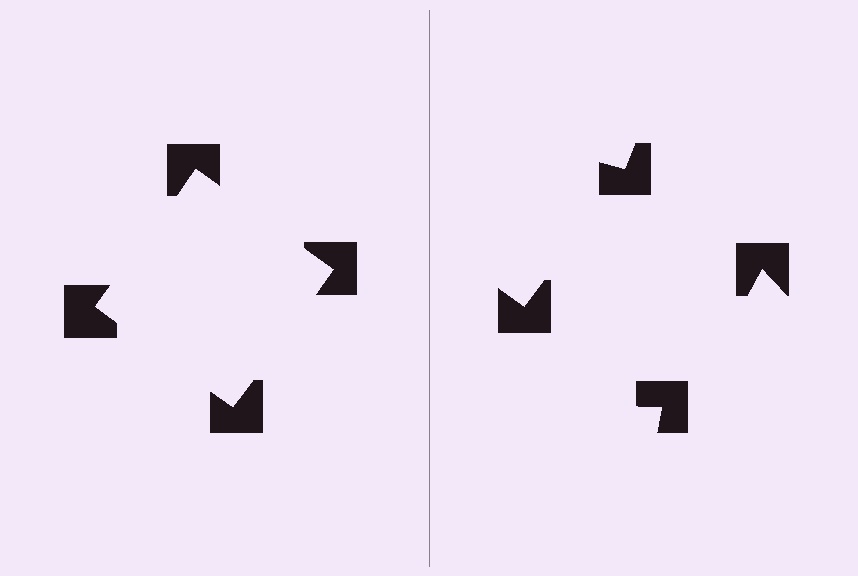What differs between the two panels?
The notched squares are positioned identically on both sides; only the wedge orientations differ. On the left they align to a square; on the right they are misaligned.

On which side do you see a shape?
An illusory square appears on the left side. On the right side the wedge cuts are rotated, so no coherent shape forms.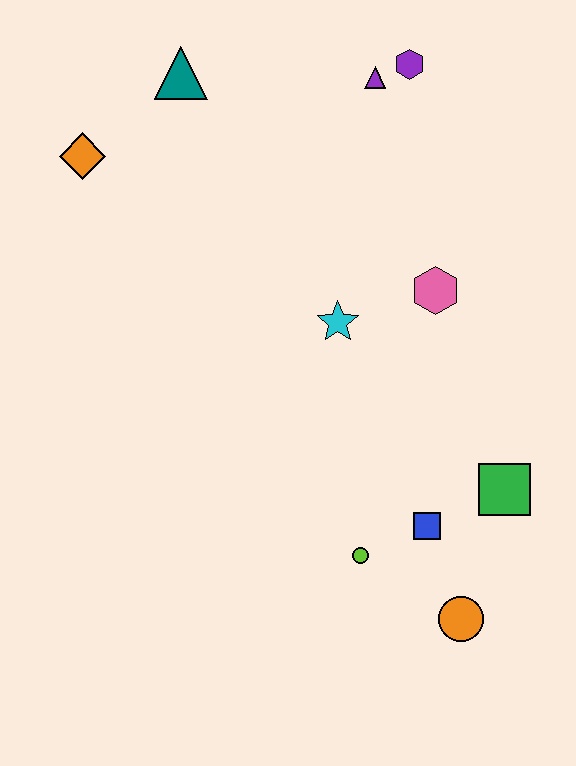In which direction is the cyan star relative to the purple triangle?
The cyan star is below the purple triangle.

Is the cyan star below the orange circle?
No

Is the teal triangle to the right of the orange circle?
No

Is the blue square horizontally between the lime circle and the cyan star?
No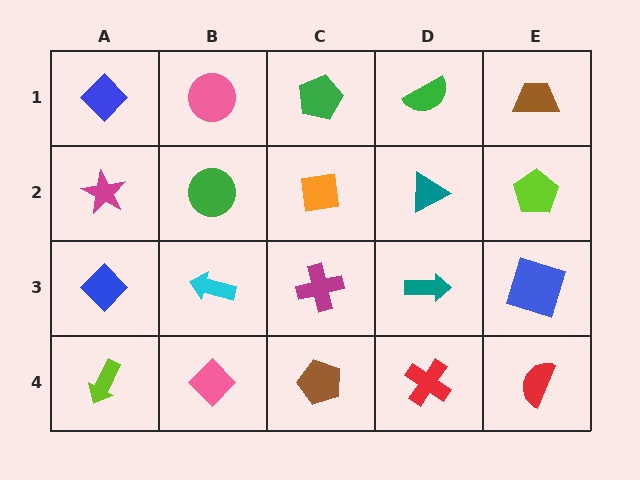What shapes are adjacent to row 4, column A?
A blue diamond (row 3, column A), a pink diamond (row 4, column B).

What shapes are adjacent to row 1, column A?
A magenta star (row 2, column A), a pink circle (row 1, column B).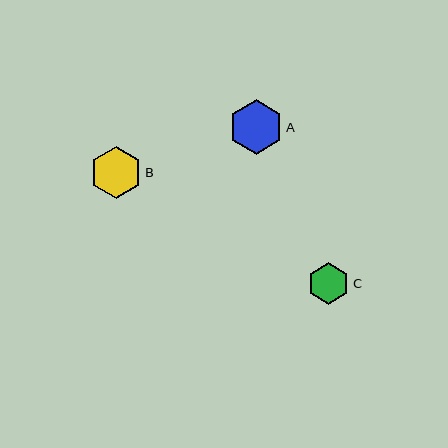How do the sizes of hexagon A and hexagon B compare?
Hexagon A and hexagon B are approximately the same size.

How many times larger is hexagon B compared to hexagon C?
Hexagon B is approximately 1.3 times the size of hexagon C.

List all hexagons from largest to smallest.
From largest to smallest: A, B, C.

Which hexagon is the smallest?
Hexagon C is the smallest with a size of approximately 42 pixels.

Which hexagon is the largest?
Hexagon A is the largest with a size of approximately 54 pixels.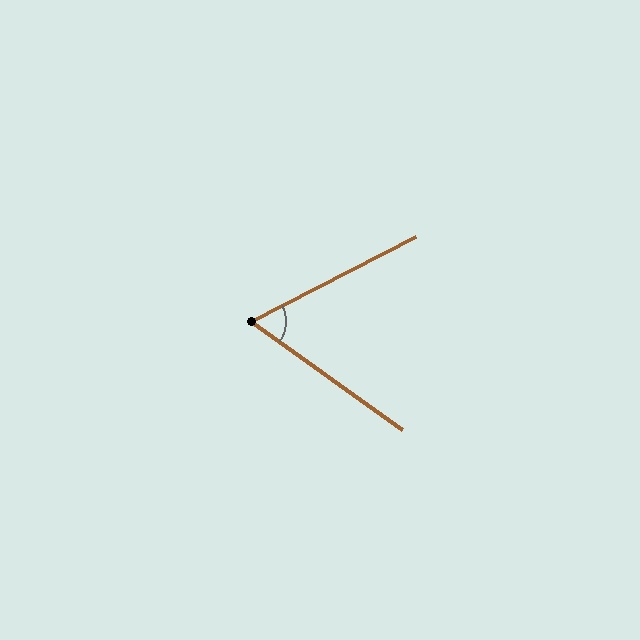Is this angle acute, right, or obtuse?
It is acute.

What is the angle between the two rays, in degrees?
Approximately 63 degrees.